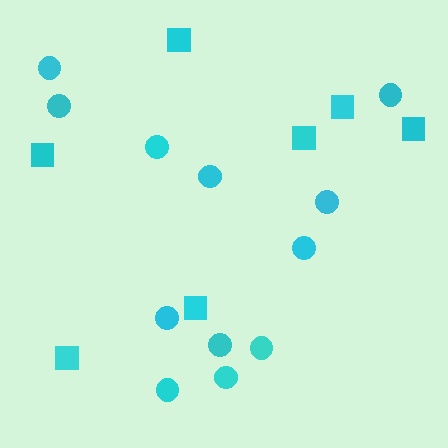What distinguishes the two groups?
There are 2 groups: one group of squares (7) and one group of circles (12).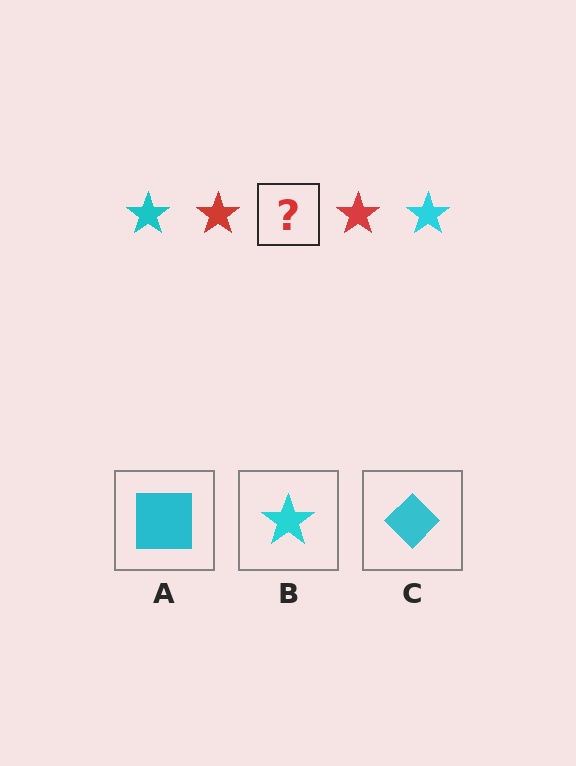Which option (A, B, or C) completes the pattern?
B.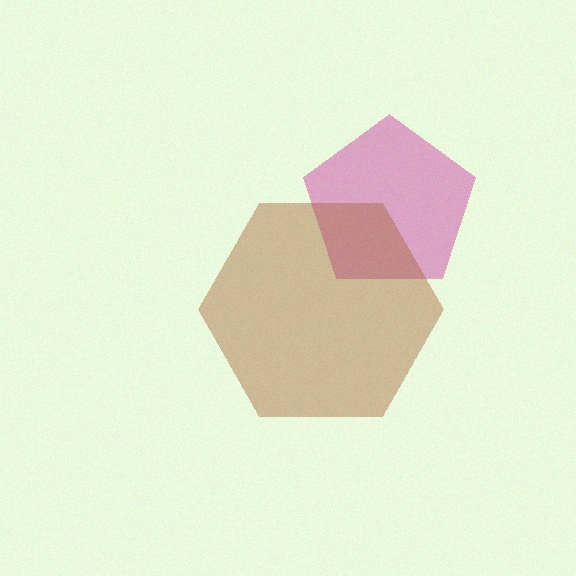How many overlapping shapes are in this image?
There are 2 overlapping shapes in the image.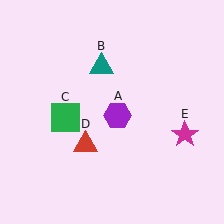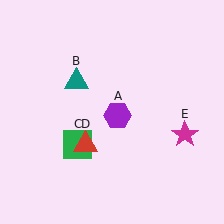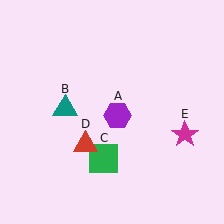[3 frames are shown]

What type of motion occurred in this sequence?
The teal triangle (object B), green square (object C) rotated counterclockwise around the center of the scene.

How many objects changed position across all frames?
2 objects changed position: teal triangle (object B), green square (object C).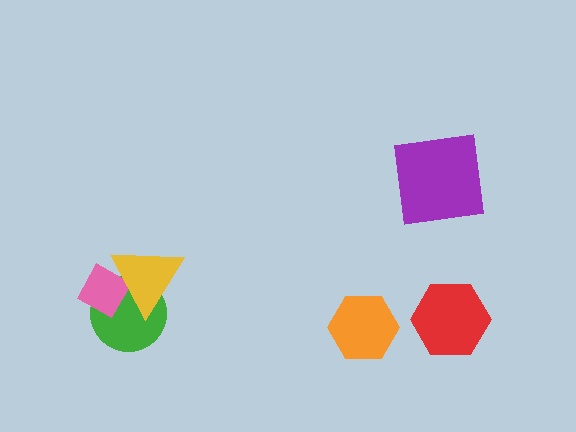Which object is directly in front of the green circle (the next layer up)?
The pink diamond is directly in front of the green circle.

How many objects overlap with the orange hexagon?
0 objects overlap with the orange hexagon.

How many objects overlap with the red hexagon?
0 objects overlap with the red hexagon.